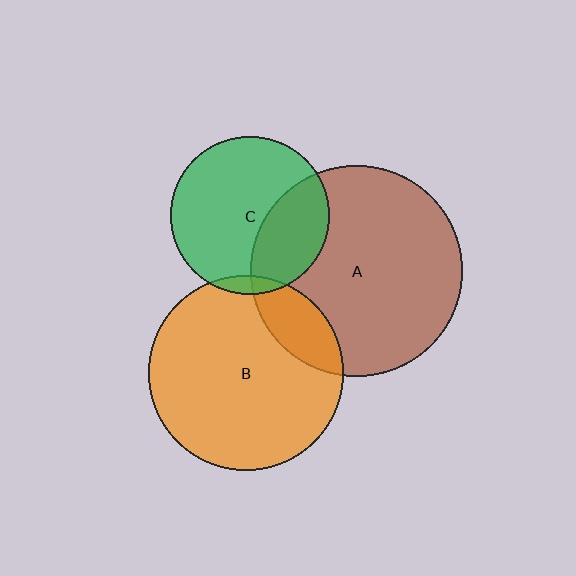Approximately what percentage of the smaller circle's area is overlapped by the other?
Approximately 30%.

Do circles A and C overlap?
Yes.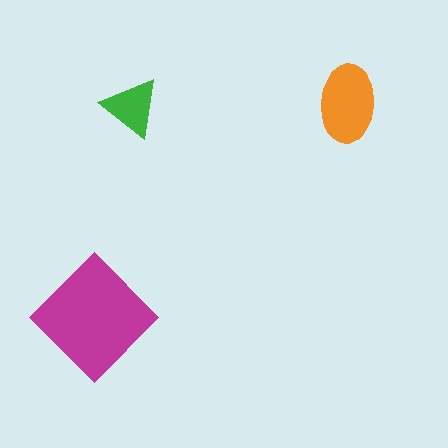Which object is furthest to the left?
The magenta diamond is leftmost.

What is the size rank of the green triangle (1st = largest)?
3rd.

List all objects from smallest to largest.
The green triangle, the orange ellipse, the magenta diamond.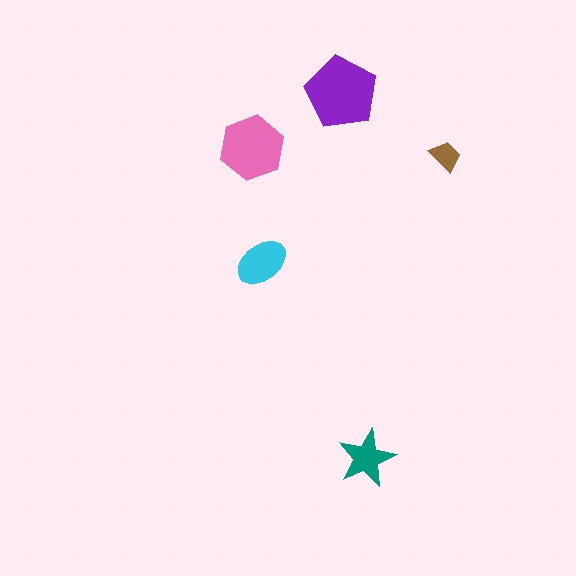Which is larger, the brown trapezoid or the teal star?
The teal star.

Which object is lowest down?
The teal star is bottommost.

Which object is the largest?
The purple pentagon.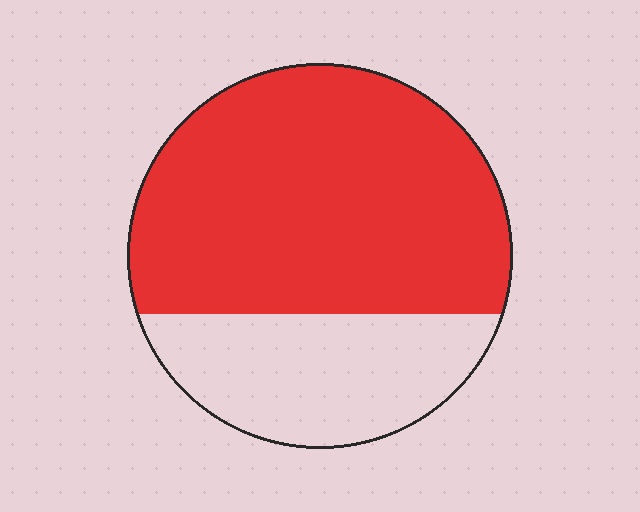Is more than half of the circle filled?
Yes.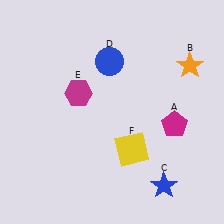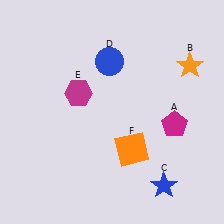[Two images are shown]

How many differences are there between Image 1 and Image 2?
There is 1 difference between the two images.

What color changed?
The square (F) changed from yellow in Image 1 to orange in Image 2.